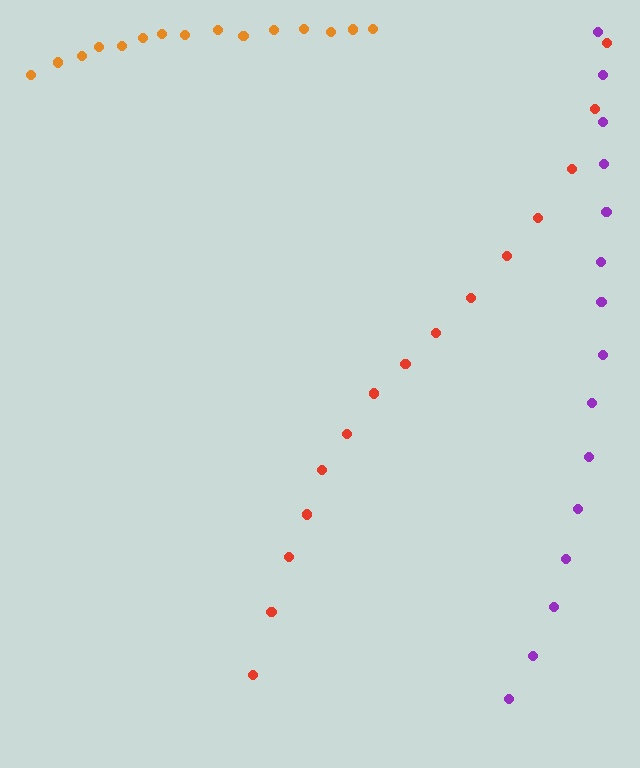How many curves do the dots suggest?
There are 3 distinct paths.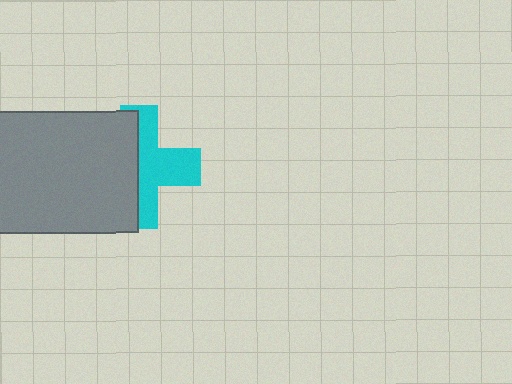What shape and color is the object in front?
The object in front is a gray rectangle.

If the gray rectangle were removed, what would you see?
You would see the complete cyan cross.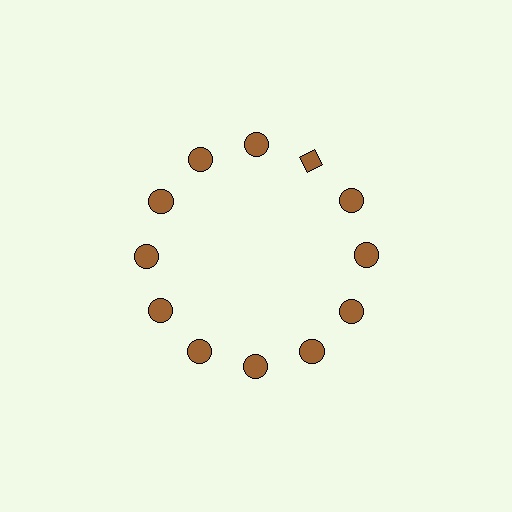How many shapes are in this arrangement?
There are 12 shapes arranged in a ring pattern.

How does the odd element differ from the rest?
It has a different shape: diamond instead of circle.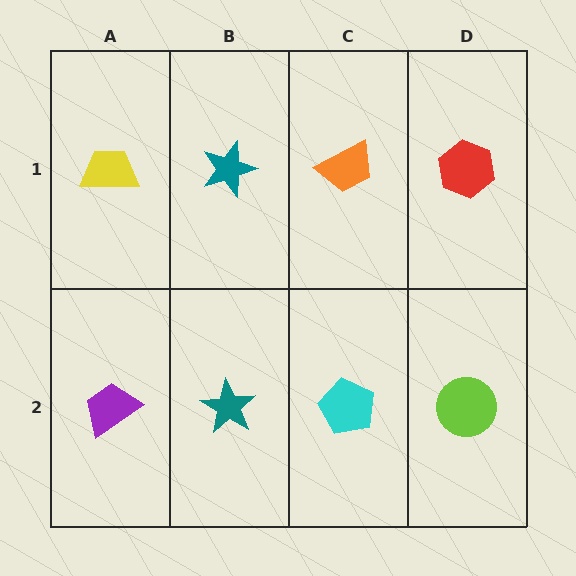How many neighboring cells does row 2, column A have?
2.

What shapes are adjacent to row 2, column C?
An orange trapezoid (row 1, column C), a teal star (row 2, column B), a lime circle (row 2, column D).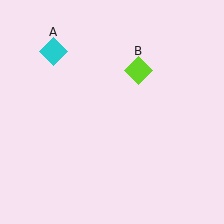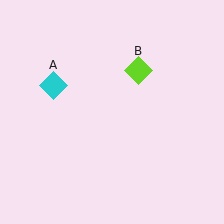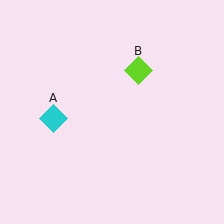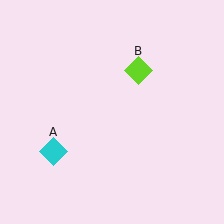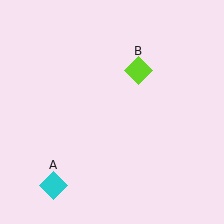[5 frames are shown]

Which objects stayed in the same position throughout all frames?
Lime diamond (object B) remained stationary.